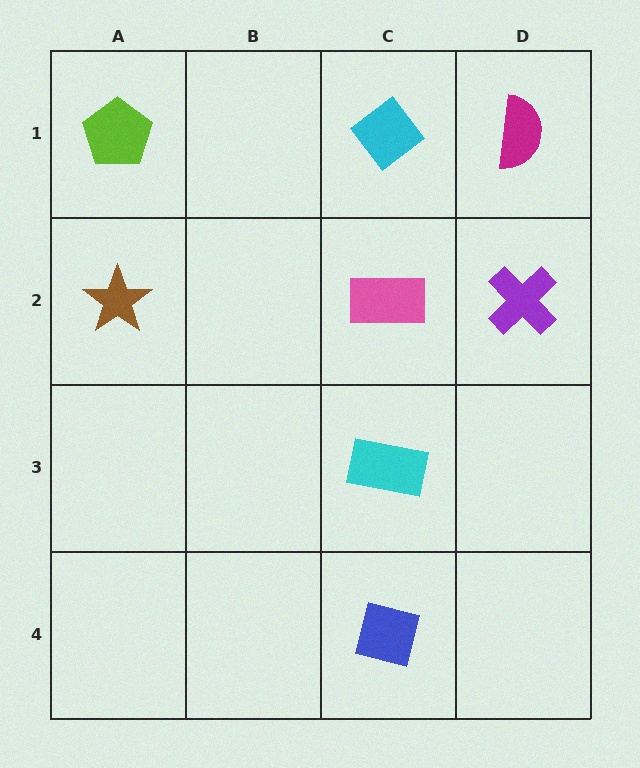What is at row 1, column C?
A cyan diamond.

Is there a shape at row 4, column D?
No, that cell is empty.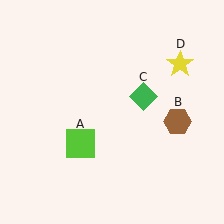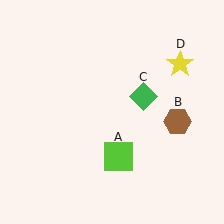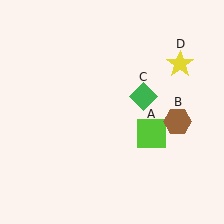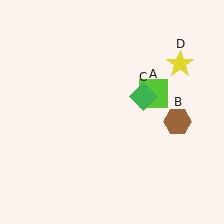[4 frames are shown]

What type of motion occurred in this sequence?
The lime square (object A) rotated counterclockwise around the center of the scene.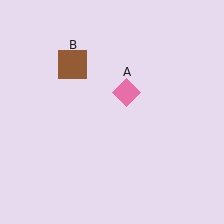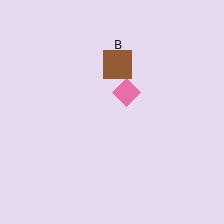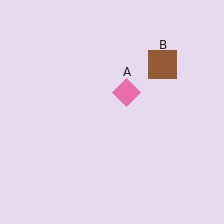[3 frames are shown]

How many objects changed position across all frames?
1 object changed position: brown square (object B).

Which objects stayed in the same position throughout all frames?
Pink diamond (object A) remained stationary.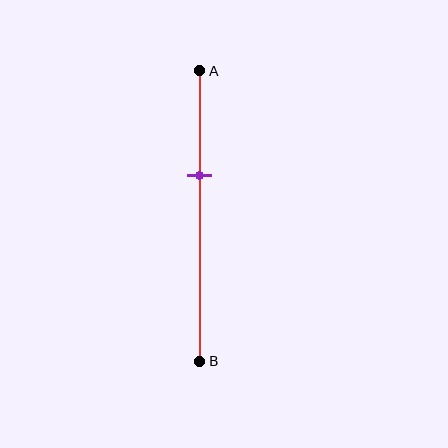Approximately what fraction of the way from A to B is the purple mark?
The purple mark is approximately 35% of the way from A to B.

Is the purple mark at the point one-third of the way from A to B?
Yes, the mark is approximately at the one-third point.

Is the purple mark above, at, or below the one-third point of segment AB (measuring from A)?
The purple mark is approximately at the one-third point of segment AB.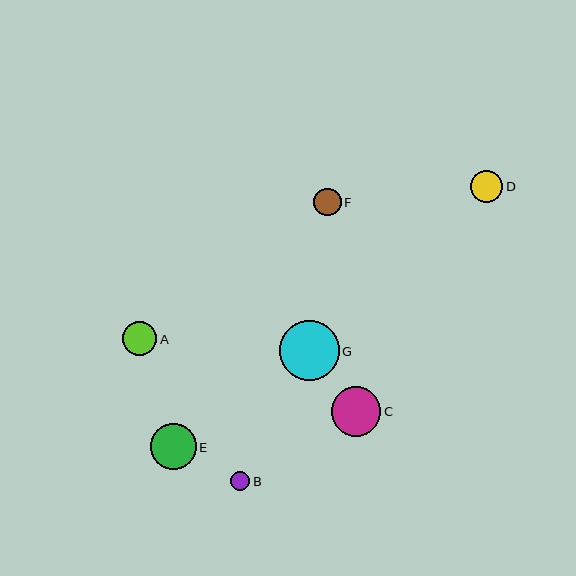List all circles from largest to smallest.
From largest to smallest: G, C, E, A, D, F, B.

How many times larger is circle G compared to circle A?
Circle G is approximately 1.7 times the size of circle A.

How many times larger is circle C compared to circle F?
Circle C is approximately 1.8 times the size of circle F.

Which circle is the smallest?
Circle B is the smallest with a size of approximately 20 pixels.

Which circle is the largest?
Circle G is the largest with a size of approximately 60 pixels.